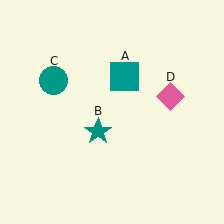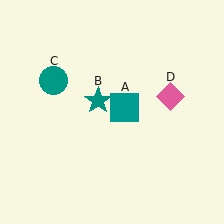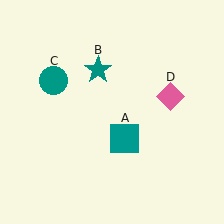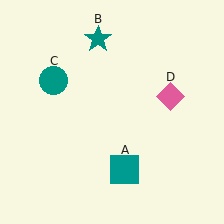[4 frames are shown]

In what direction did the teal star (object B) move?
The teal star (object B) moved up.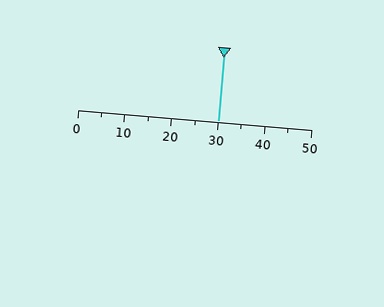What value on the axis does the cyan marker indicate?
The marker indicates approximately 30.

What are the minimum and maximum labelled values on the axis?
The axis runs from 0 to 50.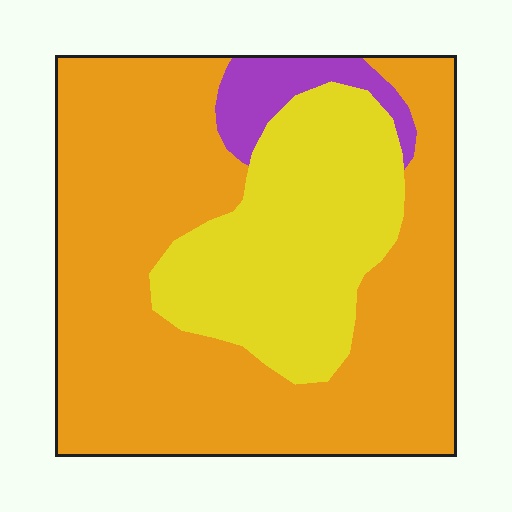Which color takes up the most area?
Orange, at roughly 65%.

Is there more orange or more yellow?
Orange.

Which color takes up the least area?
Purple, at roughly 5%.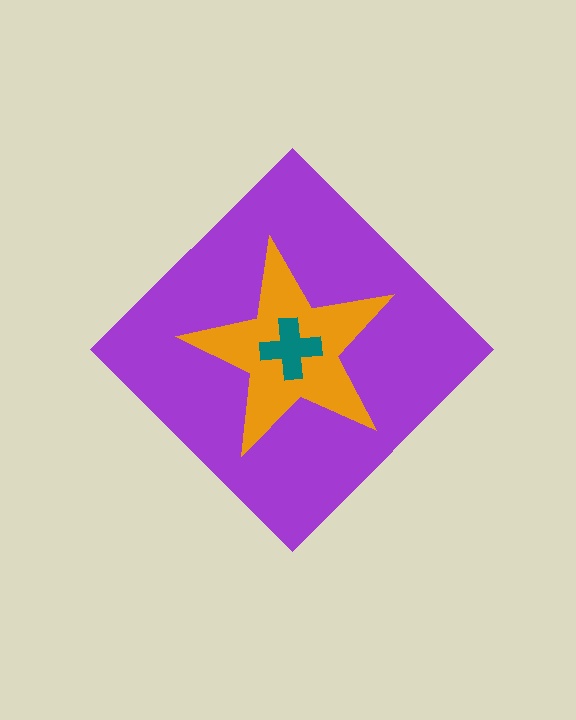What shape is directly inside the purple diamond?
The orange star.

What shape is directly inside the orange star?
The teal cross.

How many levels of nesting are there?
3.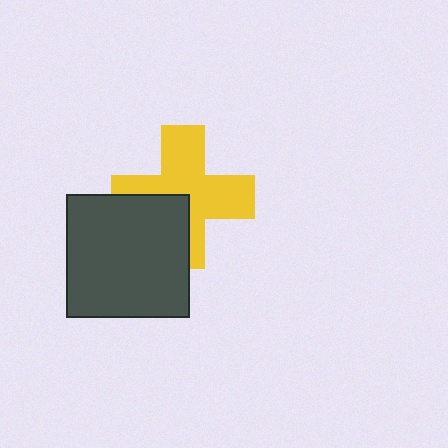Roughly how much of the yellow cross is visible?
Most of it is visible (roughly 68%).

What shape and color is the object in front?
The object in front is a dark gray square.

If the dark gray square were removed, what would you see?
You would see the complete yellow cross.